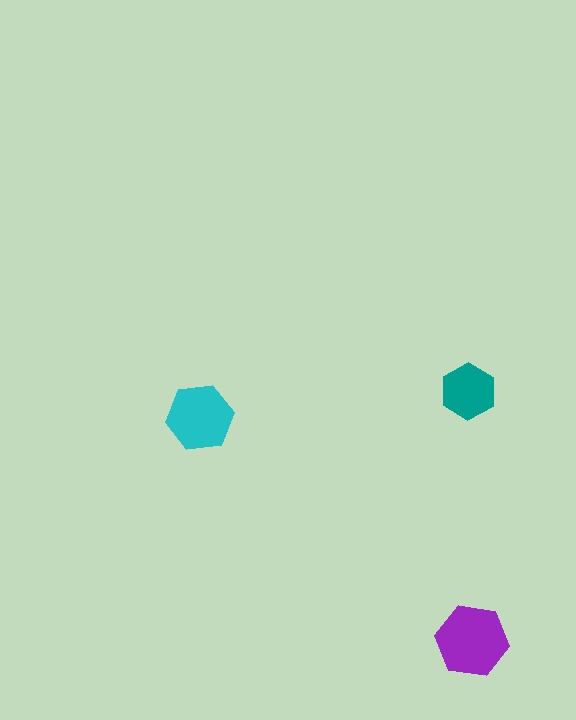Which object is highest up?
The teal hexagon is topmost.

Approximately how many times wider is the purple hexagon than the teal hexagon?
About 1.5 times wider.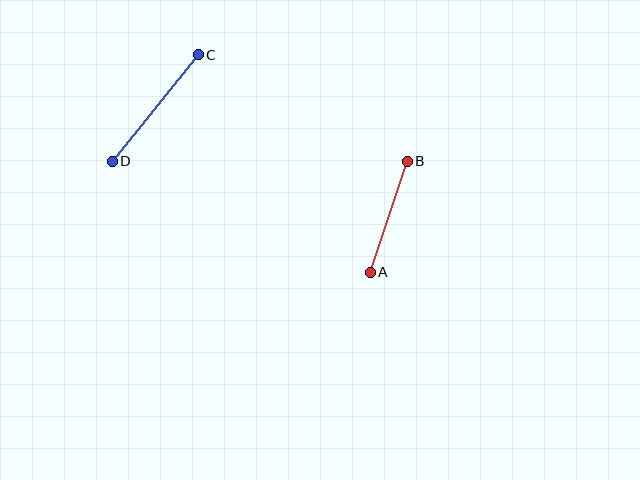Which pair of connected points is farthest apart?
Points C and D are farthest apart.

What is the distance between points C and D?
The distance is approximately 137 pixels.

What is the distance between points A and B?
The distance is approximately 117 pixels.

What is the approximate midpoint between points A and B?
The midpoint is at approximately (389, 217) pixels.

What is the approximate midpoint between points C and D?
The midpoint is at approximately (155, 108) pixels.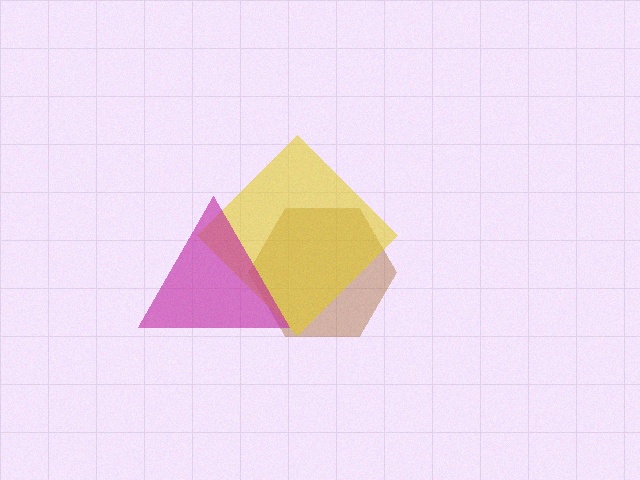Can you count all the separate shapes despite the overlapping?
Yes, there are 3 separate shapes.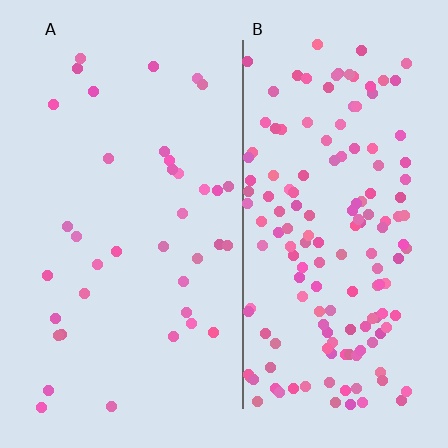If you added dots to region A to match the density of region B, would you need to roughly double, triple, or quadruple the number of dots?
Approximately quadruple.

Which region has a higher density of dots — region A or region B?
B (the right).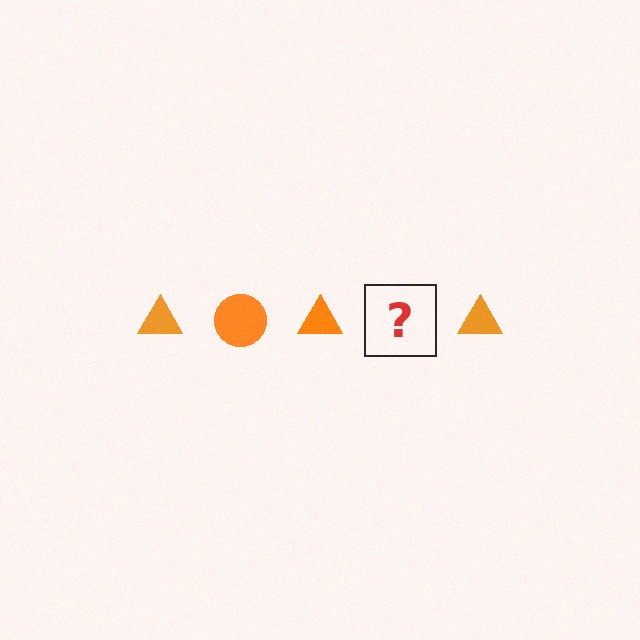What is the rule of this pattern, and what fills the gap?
The rule is that the pattern cycles through triangle, circle shapes in orange. The gap should be filled with an orange circle.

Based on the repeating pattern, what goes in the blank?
The blank should be an orange circle.